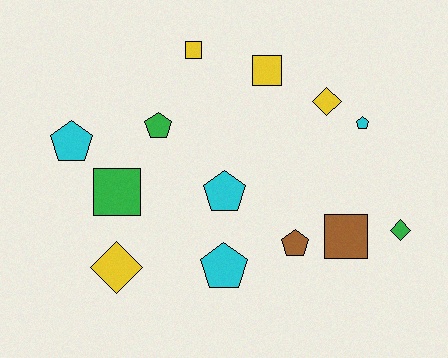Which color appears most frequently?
Cyan, with 4 objects.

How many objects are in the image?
There are 13 objects.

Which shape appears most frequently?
Pentagon, with 6 objects.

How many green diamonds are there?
There is 1 green diamond.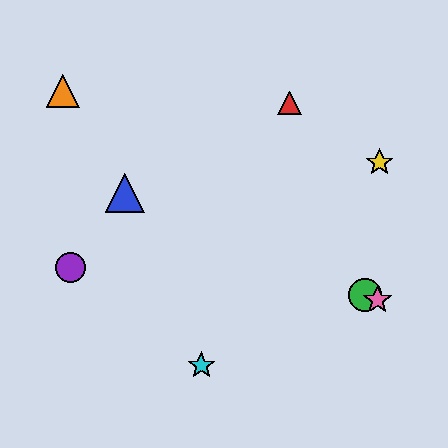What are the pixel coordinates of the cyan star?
The cyan star is at (201, 365).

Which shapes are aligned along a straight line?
The blue triangle, the green circle, the pink star are aligned along a straight line.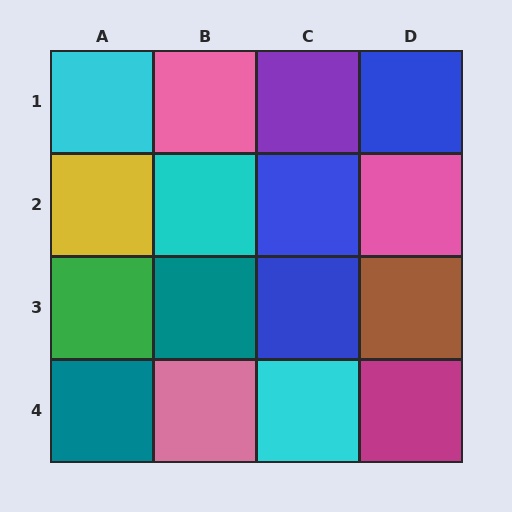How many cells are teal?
2 cells are teal.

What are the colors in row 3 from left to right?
Green, teal, blue, brown.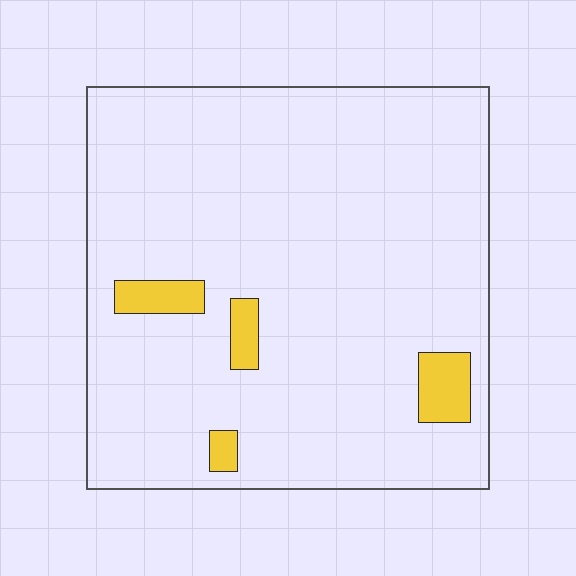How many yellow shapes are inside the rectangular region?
4.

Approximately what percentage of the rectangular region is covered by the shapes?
Approximately 5%.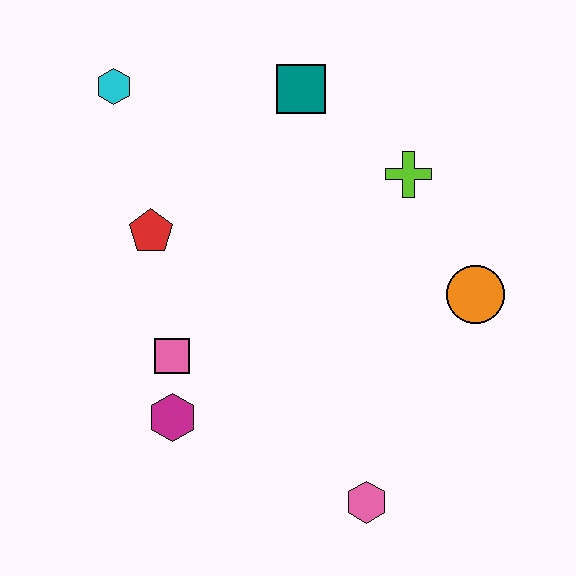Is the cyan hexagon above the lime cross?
Yes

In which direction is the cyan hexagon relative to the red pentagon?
The cyan hexagon is above the red pentagon.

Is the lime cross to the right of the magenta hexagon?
Yes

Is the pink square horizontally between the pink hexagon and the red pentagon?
Yes